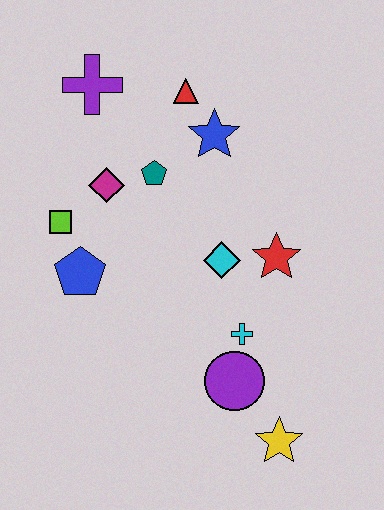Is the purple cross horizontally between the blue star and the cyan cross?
No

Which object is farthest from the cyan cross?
The purple cross is farthest from the cyan cross.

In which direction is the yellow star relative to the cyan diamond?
The yellow star is below the cyan diamond.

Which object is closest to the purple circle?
The cyan cross is closest to the purple circle.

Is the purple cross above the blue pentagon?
Yes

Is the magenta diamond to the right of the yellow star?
No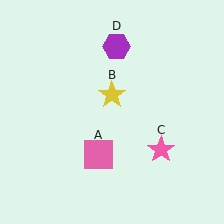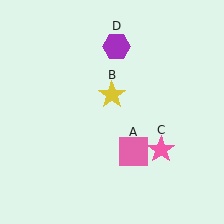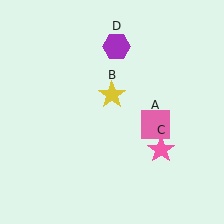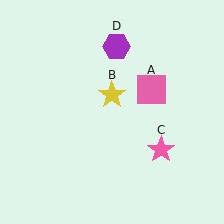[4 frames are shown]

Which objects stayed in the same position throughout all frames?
Yellow star (object B) and pink star (object C) and purple hexagon (object D) remained stationary.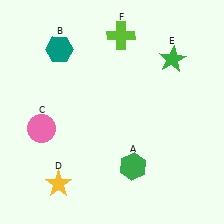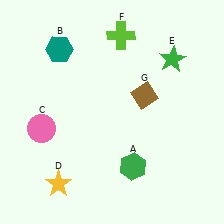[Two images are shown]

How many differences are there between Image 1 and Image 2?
There is 1 difference between the two images.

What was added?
A brown diamond (G) was added in Image 2.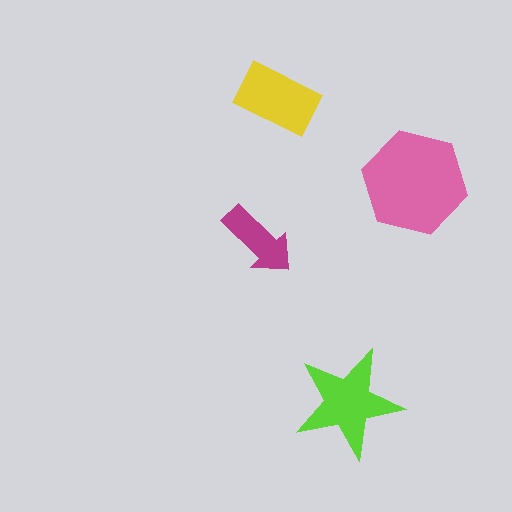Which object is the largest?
The pink hexagon.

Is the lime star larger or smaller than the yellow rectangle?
Larger.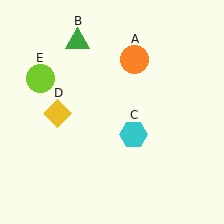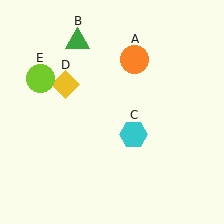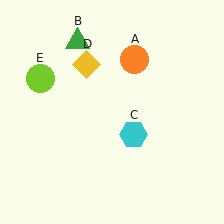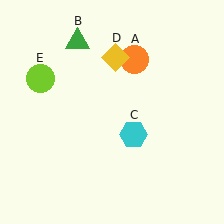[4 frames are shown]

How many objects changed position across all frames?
1 object changed position: yellow diamond (object D).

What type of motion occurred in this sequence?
The yellow diamond (object D) rotated clockwise around the center of the scene.